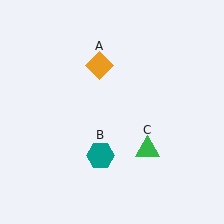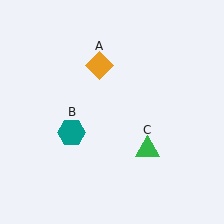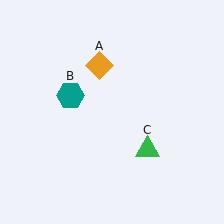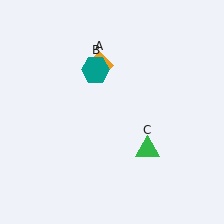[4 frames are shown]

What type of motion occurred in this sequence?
The teal hexagon (object B) rotated clockwise around the center of the scene.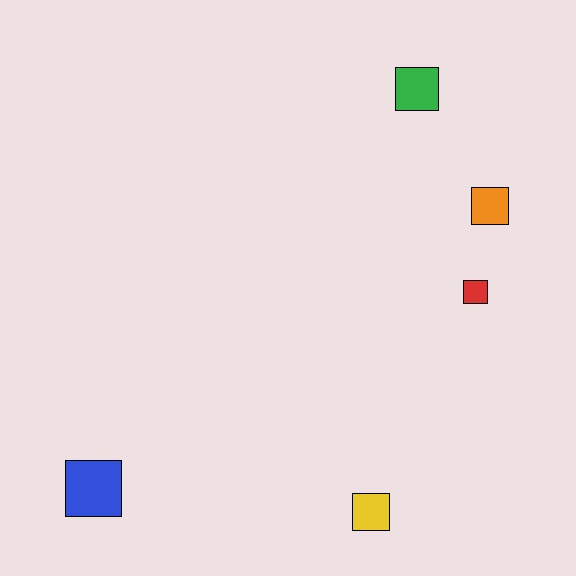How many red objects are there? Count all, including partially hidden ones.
There is 1 red object.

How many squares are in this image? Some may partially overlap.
There are 5 squares.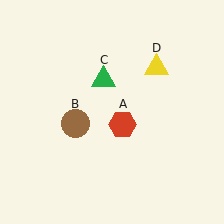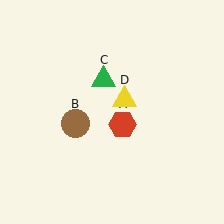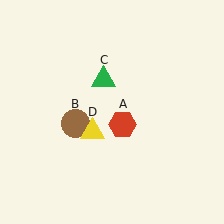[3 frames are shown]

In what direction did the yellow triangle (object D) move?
The yellow triangle (object D) moved down and to the left.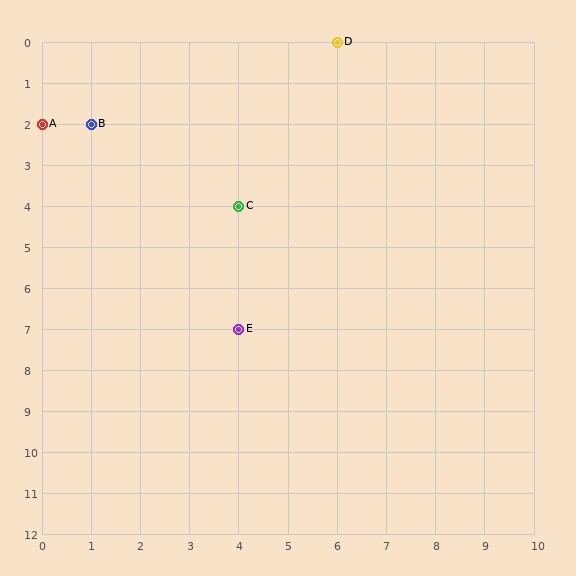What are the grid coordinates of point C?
Point C is at grid coordinates (4, 4).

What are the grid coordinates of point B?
Point B is at grid coordinates (1, 2).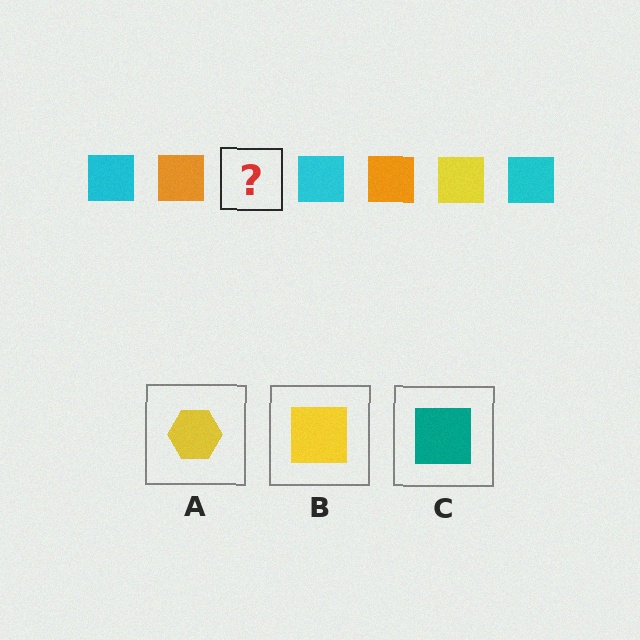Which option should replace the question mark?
Option B.